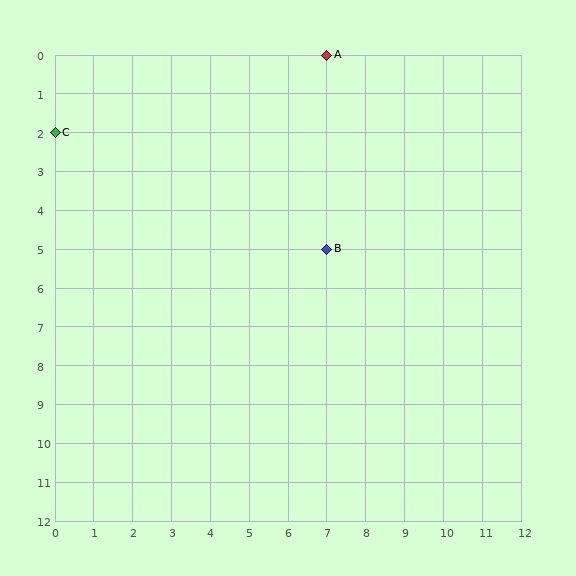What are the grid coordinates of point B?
Point B is at grid coordinates (7, 5).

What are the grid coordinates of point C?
Point C is at grid coordinates (0, 2).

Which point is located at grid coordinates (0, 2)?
Point C is at (0, 2).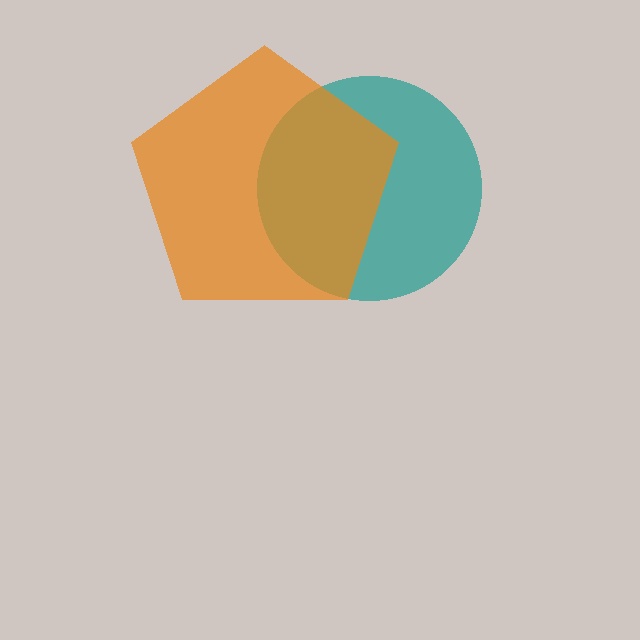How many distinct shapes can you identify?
There are 2 distinct shapes: a teal circle, an orange pentagon.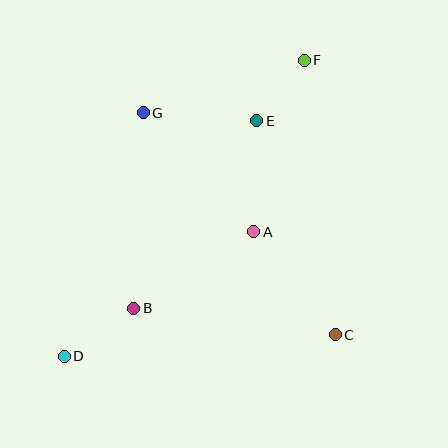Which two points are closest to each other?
Points E and F are closest to each other.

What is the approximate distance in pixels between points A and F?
The distance between A and F is approximately 179 pixels.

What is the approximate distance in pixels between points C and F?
The distance between C and F is approximately 276 pixels.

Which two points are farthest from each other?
Points D and F are farthest from each other.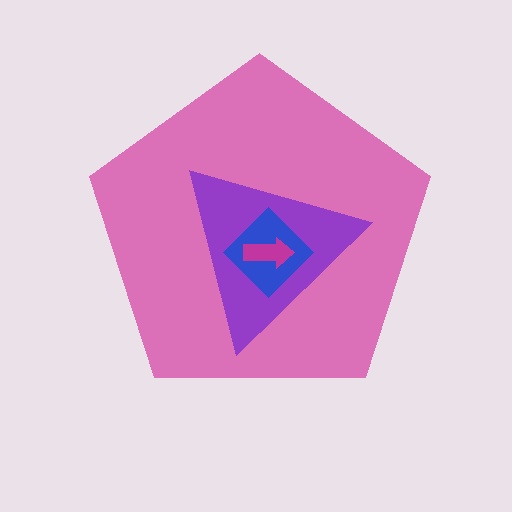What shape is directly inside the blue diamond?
The magenta arrow.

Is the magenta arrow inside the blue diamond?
Yes.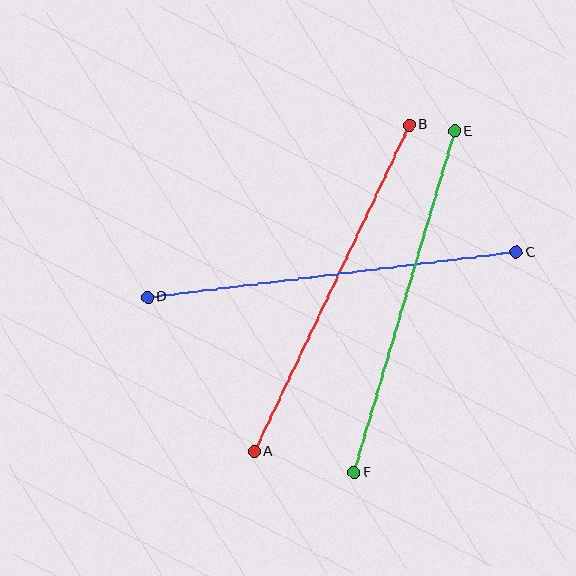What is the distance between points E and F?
The distance is approximately 356 pixels.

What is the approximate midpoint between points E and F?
The midpoint is at approximately (404, 302) pixels.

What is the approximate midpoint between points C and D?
The midpoint is at approximately (332, 275) pixels.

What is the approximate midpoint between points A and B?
The midpoint is at approximately (332, 288) pixels.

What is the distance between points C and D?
The distance is approximately 372 pixels.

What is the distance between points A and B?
The distance is approximately 362 pixels.